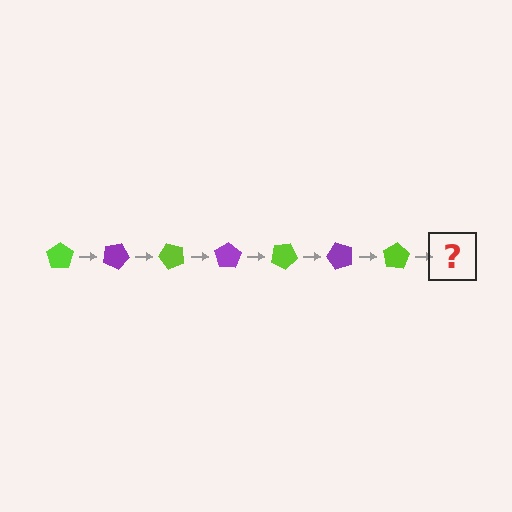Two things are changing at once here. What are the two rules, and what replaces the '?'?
The two rules are that it rotates 25 degrees each step and the color cycles through lime and purple. The '?' should be a purple pentagon, rotated 175 degrees from the start.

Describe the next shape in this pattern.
It should be a purple pentagon, rotated 175 degrees from the start.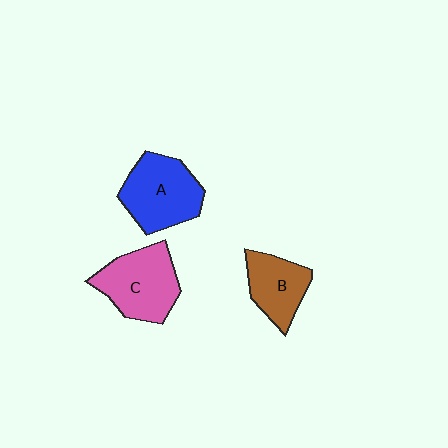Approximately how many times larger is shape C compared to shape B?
Approximately 1.4 times.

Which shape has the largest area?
Shape A (blue).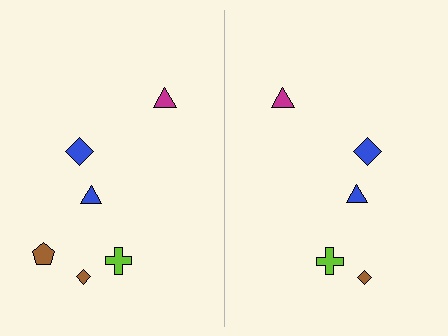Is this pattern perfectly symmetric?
No, the pattern is not perfectly symmetric. A brown pentagon is missing from the right side.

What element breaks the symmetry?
A brown pentagon is missing from the right side.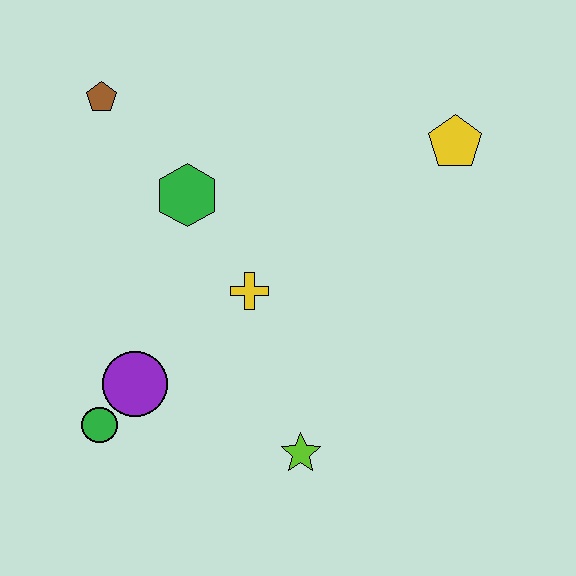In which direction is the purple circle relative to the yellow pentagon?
The purple circle is to the left of the yellow pentagon.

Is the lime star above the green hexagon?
No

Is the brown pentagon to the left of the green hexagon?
Yes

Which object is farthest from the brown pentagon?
The lime star is farthest from the brown pentagon.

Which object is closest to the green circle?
The purple circle is closest to the green circle.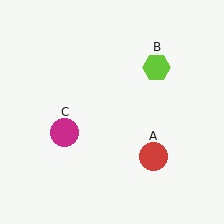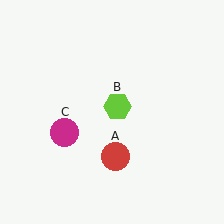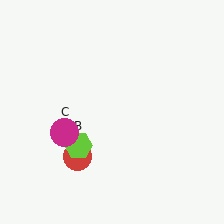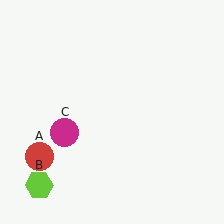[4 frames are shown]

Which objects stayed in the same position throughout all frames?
Magenta circle (object C) remained stationary.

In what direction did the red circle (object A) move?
The red circle (object A) moved left.